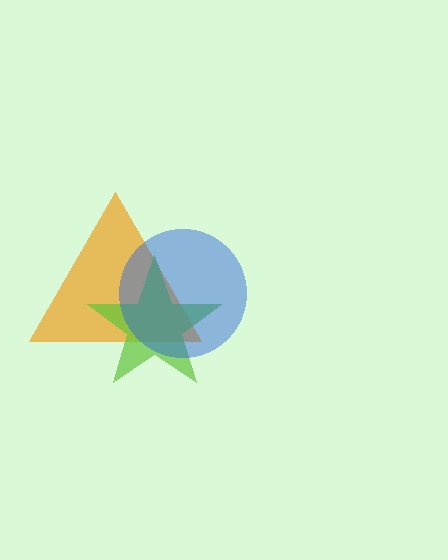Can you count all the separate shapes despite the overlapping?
Yes, there are 3 separate shapes.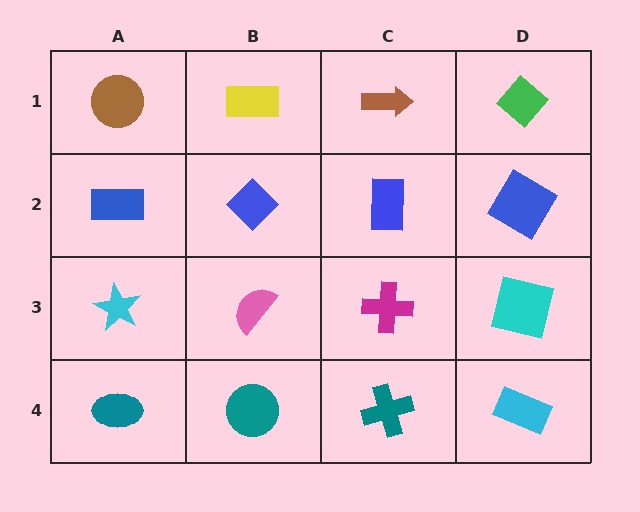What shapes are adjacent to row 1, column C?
A blue rectangle (row 2, column C), a yellow rectangle (row 1, column B), a green diamond (row 1, column D).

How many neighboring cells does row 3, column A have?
3.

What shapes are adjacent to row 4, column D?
A cyan square (row 3, column D), a teal cross (row 4, column C).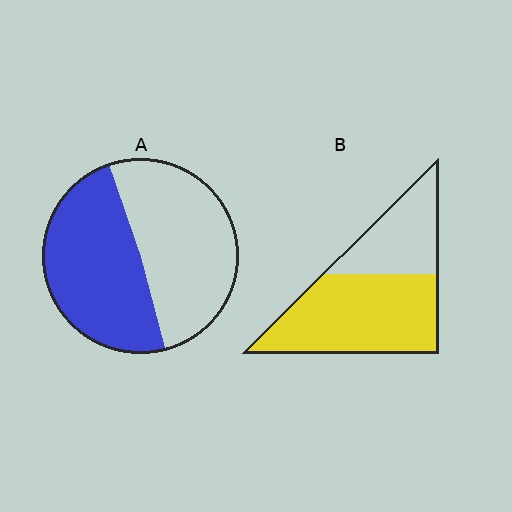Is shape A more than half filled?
Roughly half.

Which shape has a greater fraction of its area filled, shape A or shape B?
Shape B.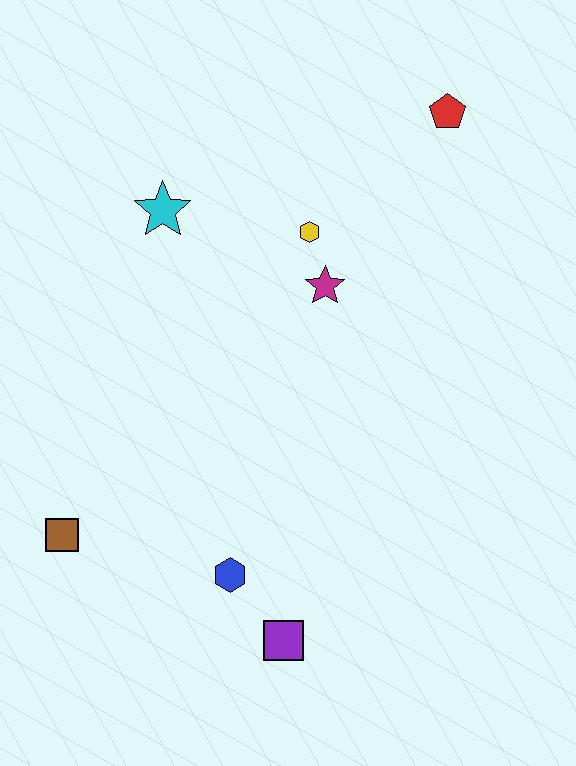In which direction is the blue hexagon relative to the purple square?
The blue hexagon is above the purple square.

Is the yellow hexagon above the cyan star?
No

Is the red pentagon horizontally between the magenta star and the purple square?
No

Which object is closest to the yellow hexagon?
The magenta star is closest to the yellow hexagon.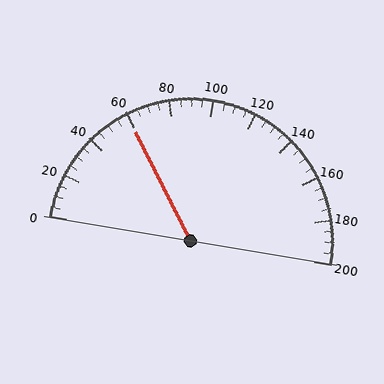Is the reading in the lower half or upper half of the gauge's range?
The reading is in the lower half of the range (0 to 200).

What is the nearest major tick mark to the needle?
The nearest major tick mark is 60.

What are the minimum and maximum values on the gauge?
The gauge ranges from 0 to 200.